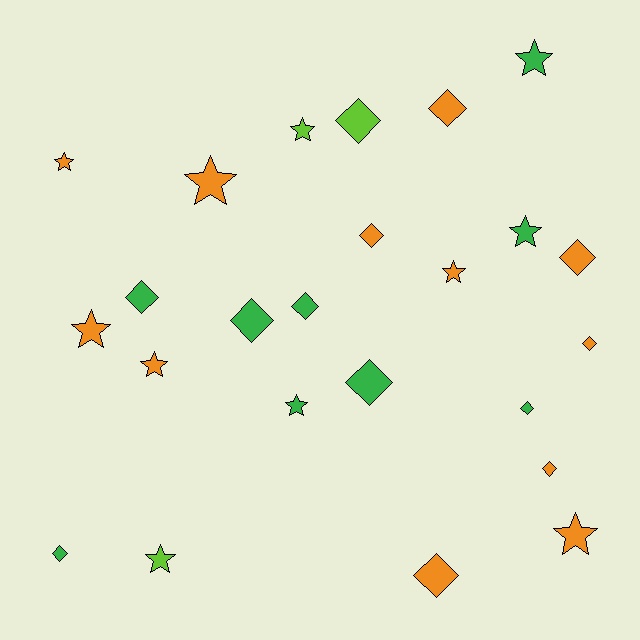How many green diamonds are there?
There are 6 green diamonds.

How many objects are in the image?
There are 24 objects.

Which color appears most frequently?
Orange, with 12 objects.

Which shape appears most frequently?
Diamond, with 13 objects.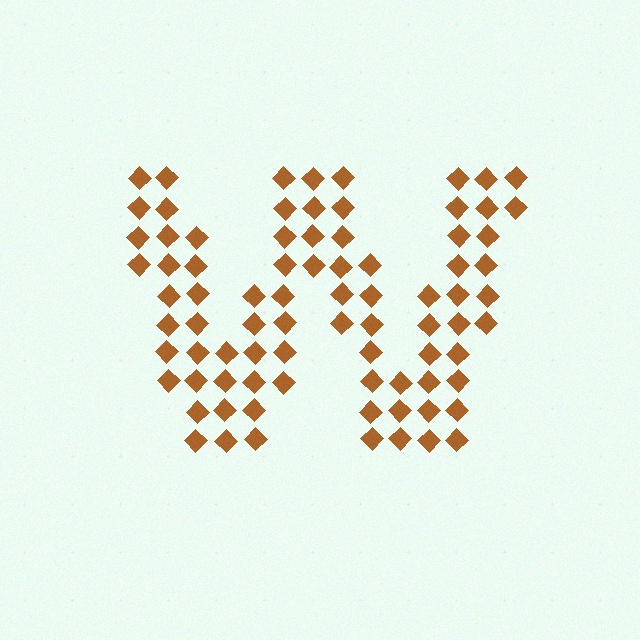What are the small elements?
The small elements are diamonds.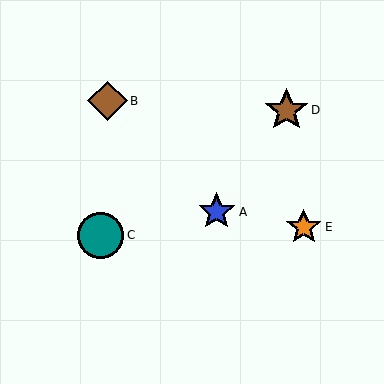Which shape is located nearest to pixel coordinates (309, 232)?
The orange star (labeled E) at (304, 227) is nearest to that location.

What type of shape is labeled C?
Shape C is a teal circle.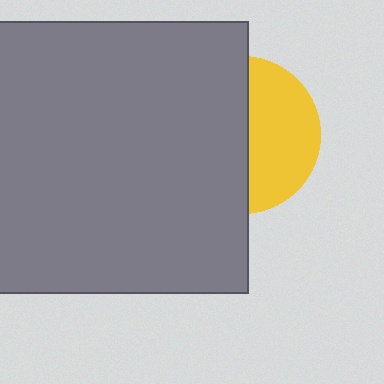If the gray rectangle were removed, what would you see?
You would see the complete yellow circle.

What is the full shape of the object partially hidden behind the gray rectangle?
The partially hidden object is a yellow circle.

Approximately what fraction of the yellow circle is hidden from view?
Roughly 56% of the yellow circle is hidden behind the gray rectangle.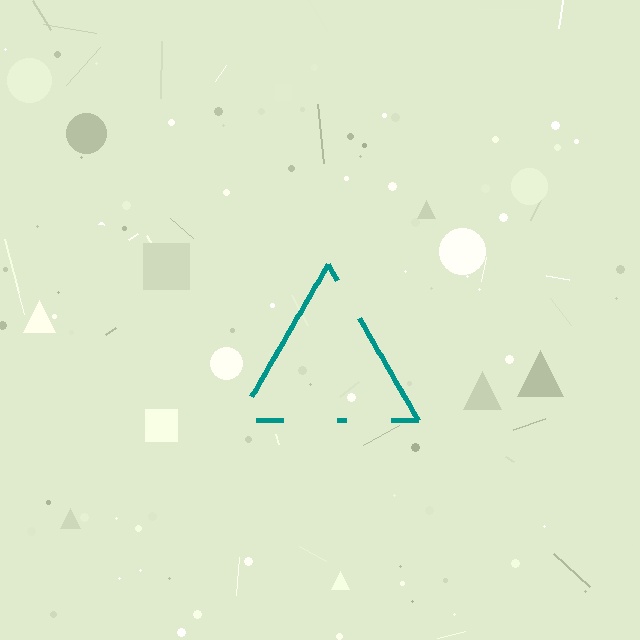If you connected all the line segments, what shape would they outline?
They would outline a triangle.